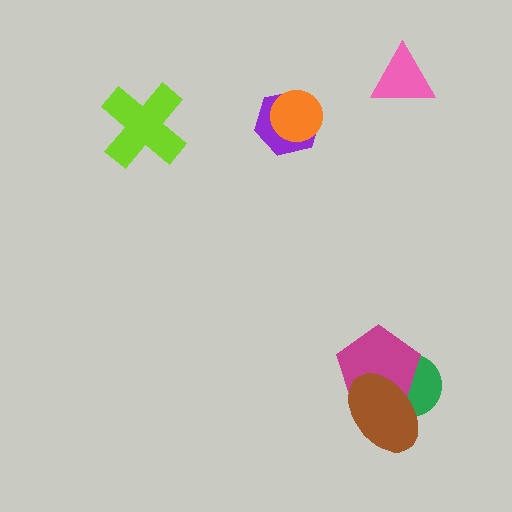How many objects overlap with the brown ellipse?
2 objects overlap with the brown ellipse.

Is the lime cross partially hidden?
No, no other shape covers it.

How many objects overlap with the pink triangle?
0 objects overlap with the pink triangle.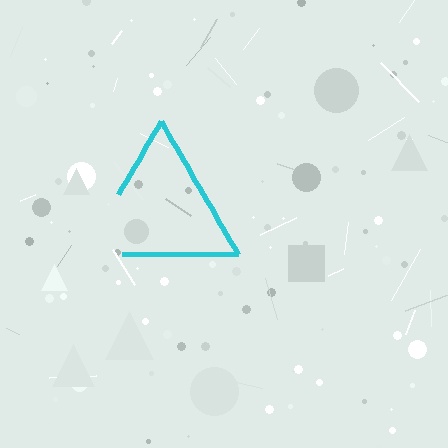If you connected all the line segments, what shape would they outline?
They would outline a triangle.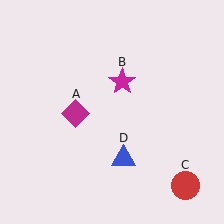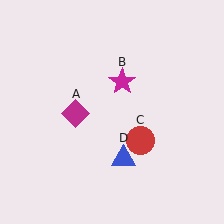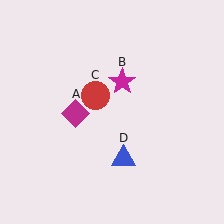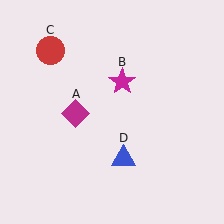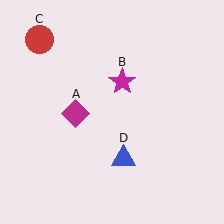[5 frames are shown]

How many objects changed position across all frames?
1 object changed position: red circle (object C).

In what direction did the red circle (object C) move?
The red circle (object C) moved up and to the left.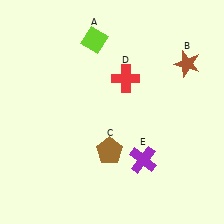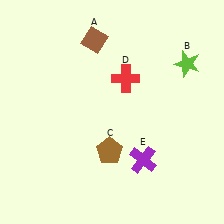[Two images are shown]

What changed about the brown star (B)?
In Image 1, B is brown. In Image 2, it changed to lime.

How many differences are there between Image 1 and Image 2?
There are 2 differences between the two images.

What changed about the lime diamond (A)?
In Image 1, A is lime. In Image 2, it changed to brown.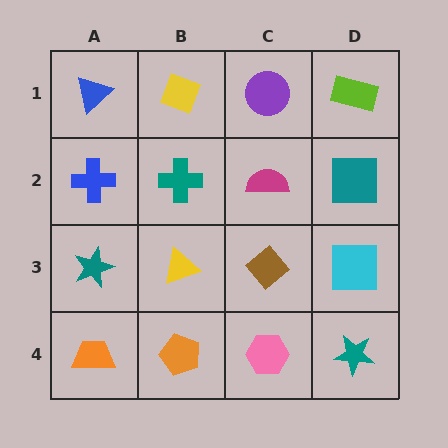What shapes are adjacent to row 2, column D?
A lime rectangle (row 1, column D), a cyan square (row 3, column D), a magenta semicircle (row 2, column C).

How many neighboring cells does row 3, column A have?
3.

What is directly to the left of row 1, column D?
A purple circle.